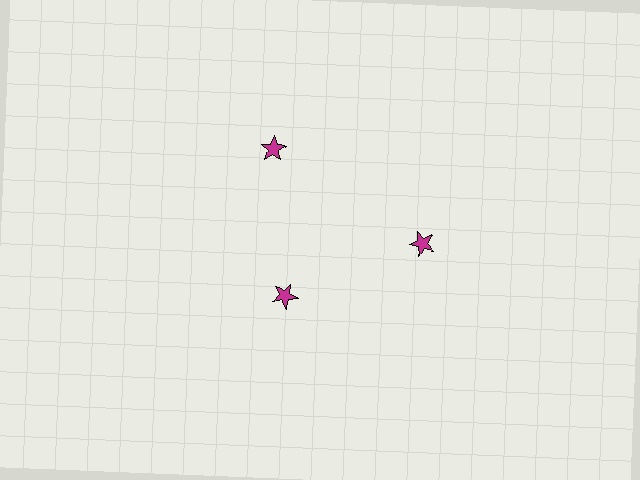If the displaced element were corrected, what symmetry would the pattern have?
It would have 3-fold rotational symmetry — the pattern would map onto itself every 120 degrees.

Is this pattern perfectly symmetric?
No. The 3 magenta stars are arranged in a ring, but one element near the 7 o'clock position is pulled inward toward the center, breaking the 3-fold rotational symmetry.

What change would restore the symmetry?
The symmetry would be restored by moving it outward, back onto the ring so that all 3 stars sit at equal angles and equal distance from the center.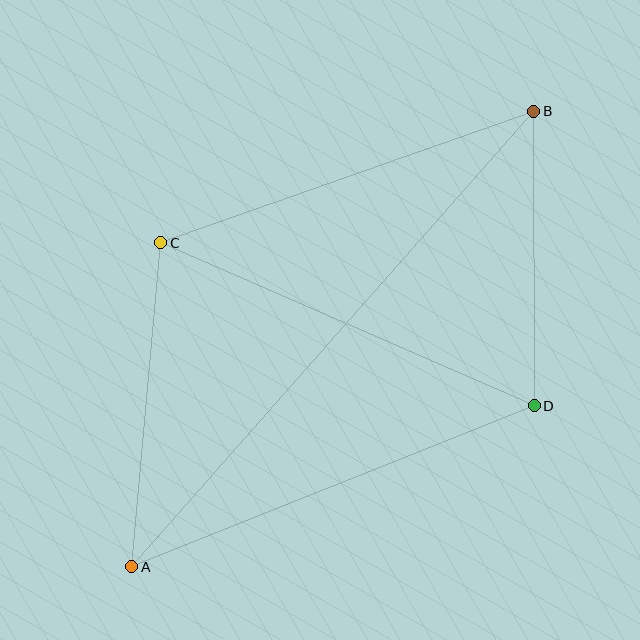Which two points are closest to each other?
Points B and D are closest to each other.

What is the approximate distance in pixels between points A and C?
The distance between A and C is approximately 325 pixels.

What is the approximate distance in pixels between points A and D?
The distance between A and D is approximately 434 pixels.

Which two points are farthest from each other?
Points A and B are farthest from each other.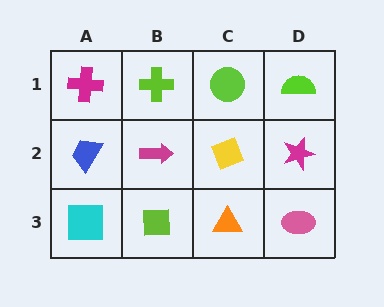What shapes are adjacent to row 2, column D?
A lime semicircle (row 1, column D), a pink ellipse (row 3, column D), a yellow diamond (row 2, column C).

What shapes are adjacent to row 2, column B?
A lime cross (row 1, column B), a lime square (row 3, column B), a blue trapezoid (row 2, column A), a yellow diamond (row 2, column C).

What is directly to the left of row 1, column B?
A magenta cross.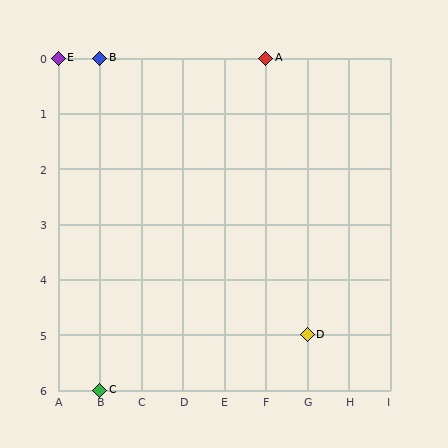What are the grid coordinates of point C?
Point C is at grid coordinates (B, 6).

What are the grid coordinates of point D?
Point D is at grid coordinates (G, 5).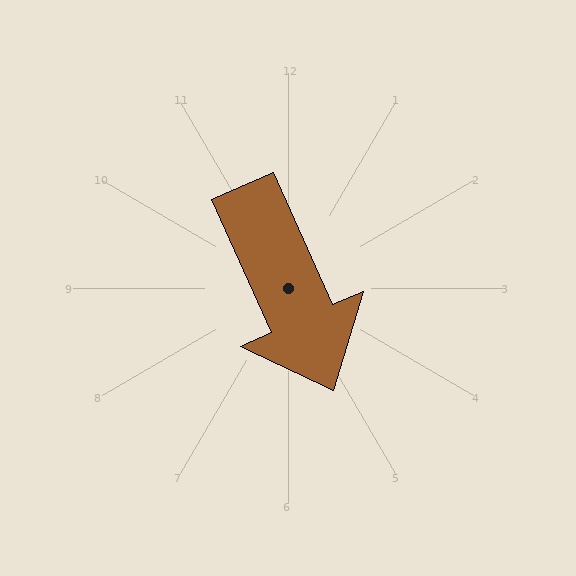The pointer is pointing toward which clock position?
Roughly 5 o'clock.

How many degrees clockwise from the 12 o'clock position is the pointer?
Approximately 156 degrees.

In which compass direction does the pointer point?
Southeast.